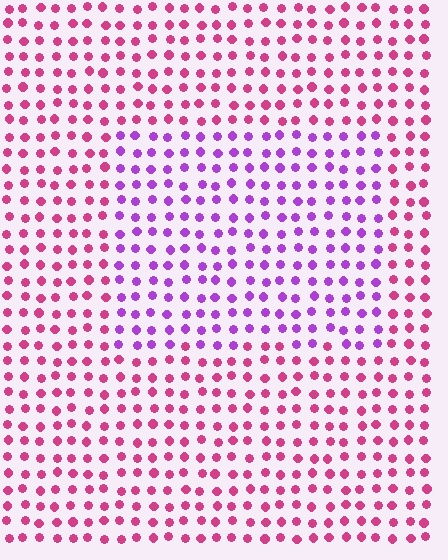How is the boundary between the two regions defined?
The boundary is defined purely by a slight shift in hue (about 46 degrees). Spacing, size, and orientation are identical on both sides.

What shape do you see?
I see a rectangle.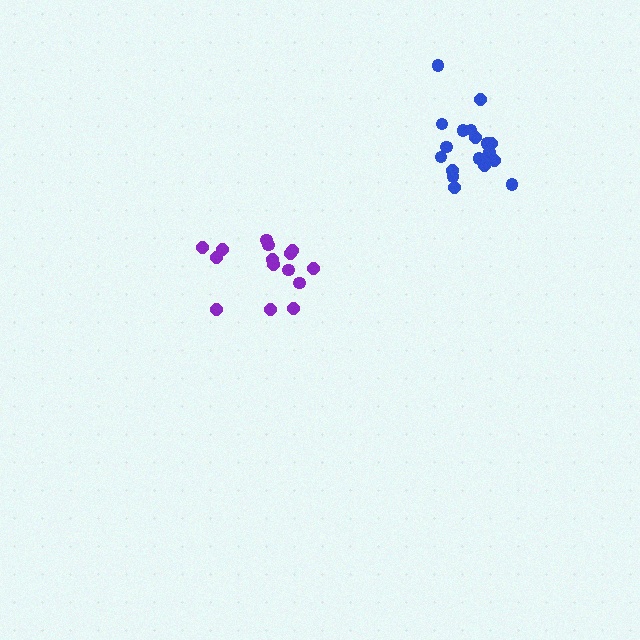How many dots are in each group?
Group 1: 15 dots, Group 2: 19 dots (34 total).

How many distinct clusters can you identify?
There are 2 distinct clusters.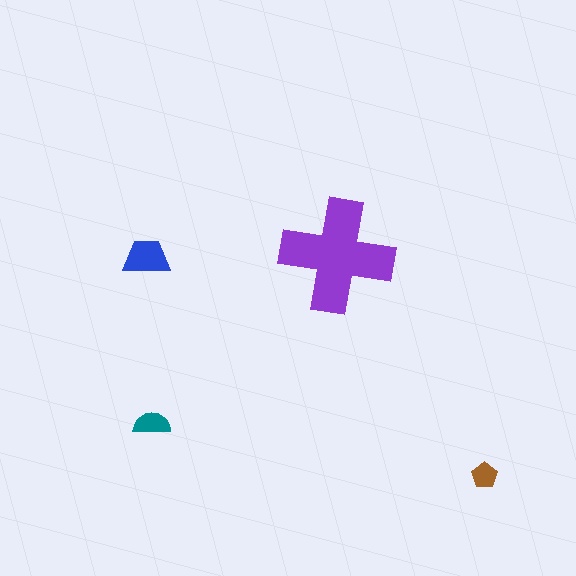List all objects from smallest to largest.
The brown pentagon, the teal semicircle, the blue trapezoid, the purple cross.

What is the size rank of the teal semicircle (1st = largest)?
3rd.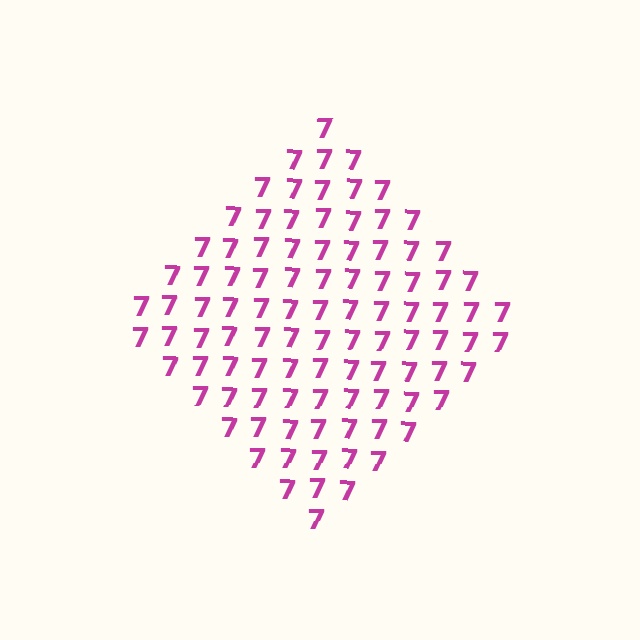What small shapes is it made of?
It is made of small digit 7's.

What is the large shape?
The large shape is a diamond.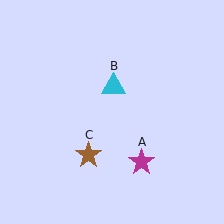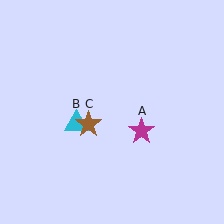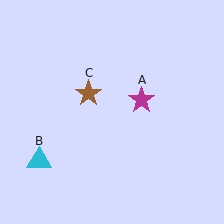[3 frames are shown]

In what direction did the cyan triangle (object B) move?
The cyan triangle (object B) moved down and to the left.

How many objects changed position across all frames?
3 objects changed position: magenta star (object A), cyan triangle (object B), brown star (object C).